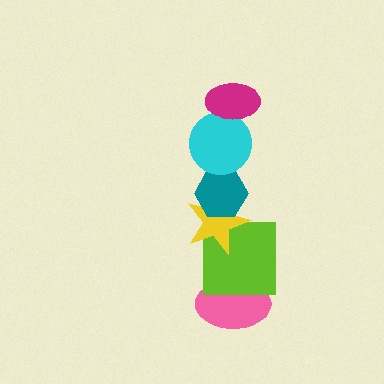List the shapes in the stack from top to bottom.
From top to bottom: the magenta ellipse, the cyan circle, the teal hexagon, the yellow star, the lime square, the pink ellipse.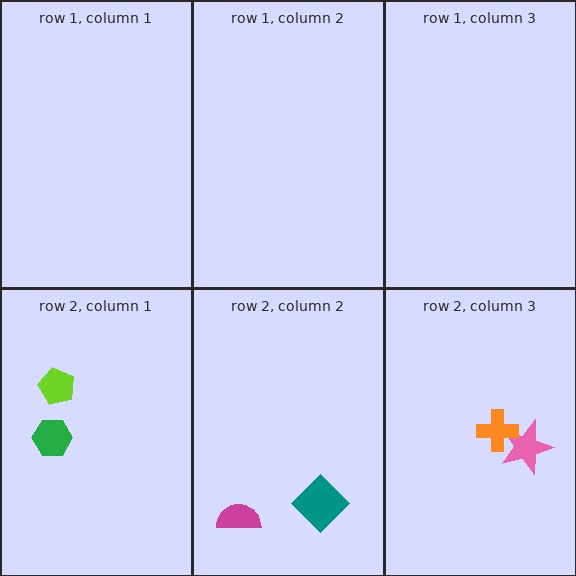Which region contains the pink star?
The row 2, column 3 region.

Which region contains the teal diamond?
The row 2, column 2 region.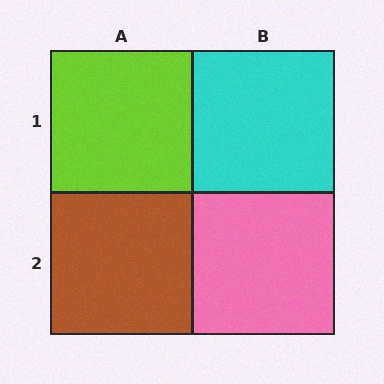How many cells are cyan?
1 cell is cyan.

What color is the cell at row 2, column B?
Pink.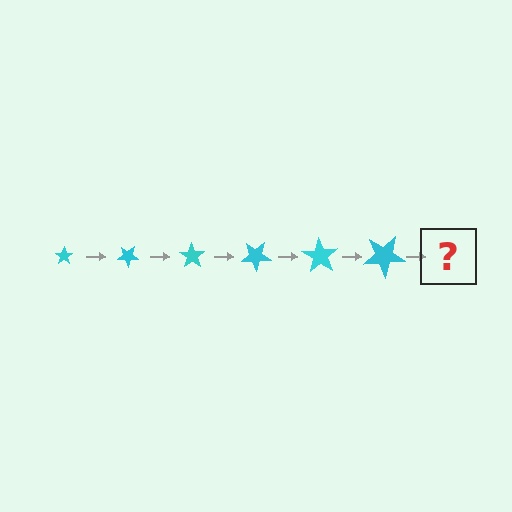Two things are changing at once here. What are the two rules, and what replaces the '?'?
The two rules are that the star grows larger each step and it rotates 35 degrees each step. The '?' should be a star, larger than the previous one and rotated 210 degrees from the start.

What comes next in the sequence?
The next element should be a star, larger than the previous one and rotated 210 degrees from the start.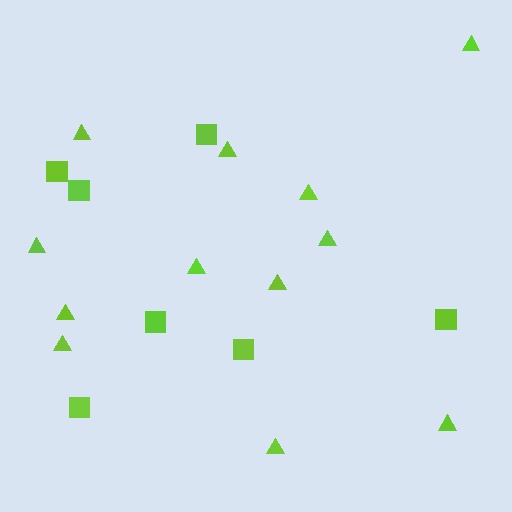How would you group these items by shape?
There are 2 groups: one group of squares (7) and one group of triangles (12).